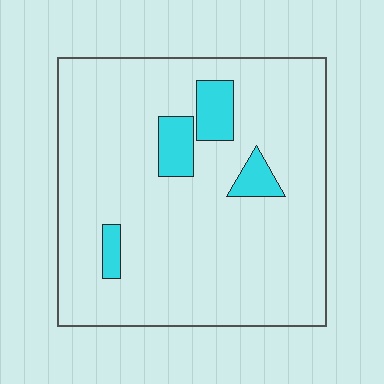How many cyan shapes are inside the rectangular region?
4.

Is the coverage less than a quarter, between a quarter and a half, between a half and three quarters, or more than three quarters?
Less than a quarter.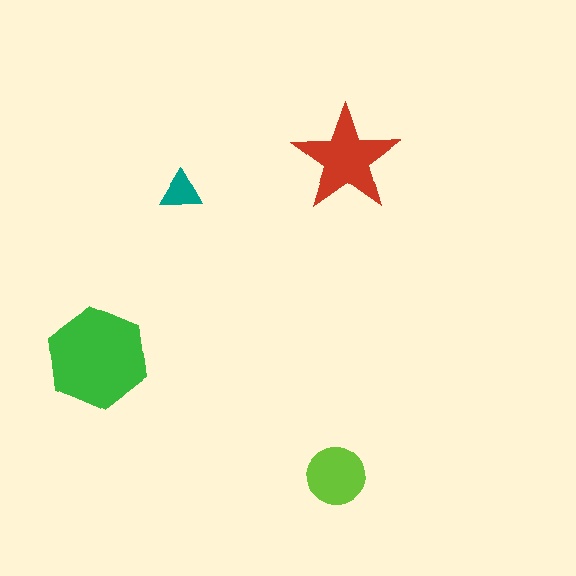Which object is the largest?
The green hexagon.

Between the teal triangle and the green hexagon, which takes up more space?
The green hexagon.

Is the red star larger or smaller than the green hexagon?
Smaller.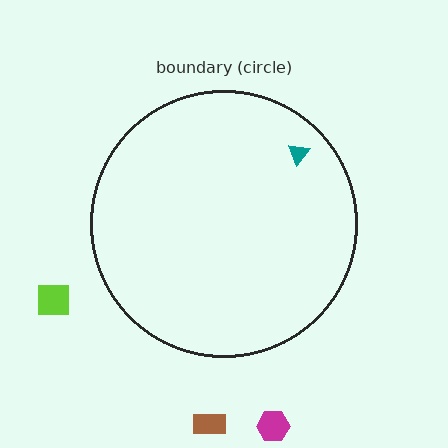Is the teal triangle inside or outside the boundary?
Inside.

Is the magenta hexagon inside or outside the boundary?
Outside.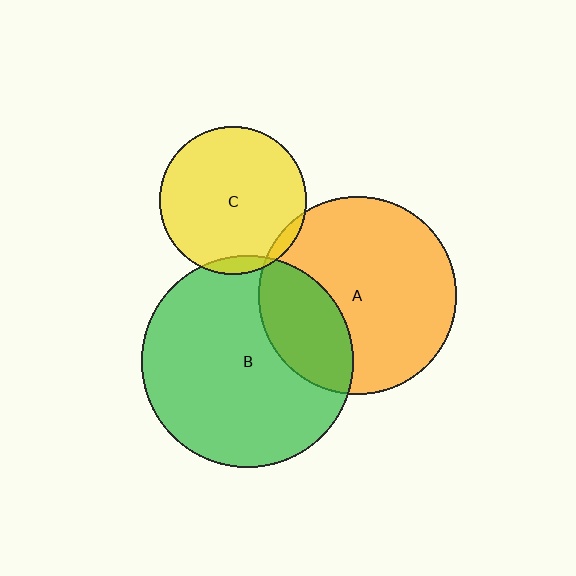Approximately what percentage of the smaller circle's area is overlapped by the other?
Approximately 5%.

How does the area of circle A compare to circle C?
Approximately 1.8 times.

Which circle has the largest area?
Circle B (green).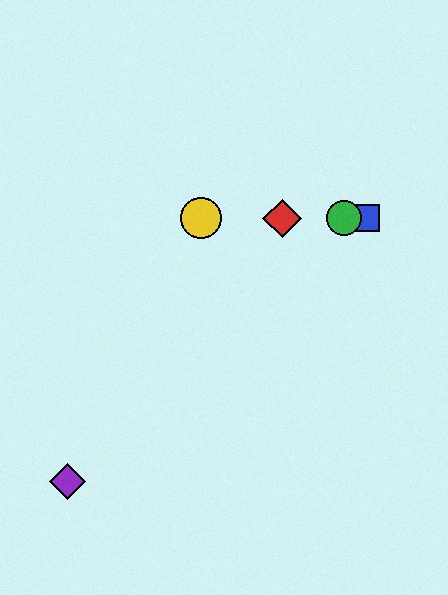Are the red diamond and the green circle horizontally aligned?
Yes, both are at y≈218.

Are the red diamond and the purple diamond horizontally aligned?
No, the red diamond is at y≈218 and the purple diamond is at y≈481.